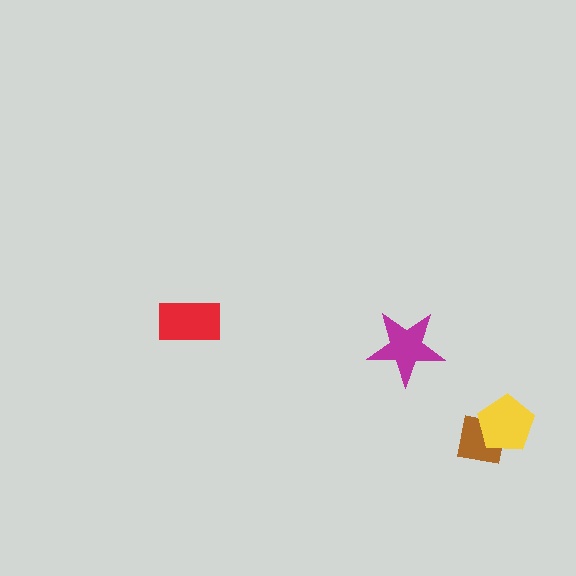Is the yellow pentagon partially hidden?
No, no other shape covers it.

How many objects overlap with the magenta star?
0 objects overlap with the magenta star.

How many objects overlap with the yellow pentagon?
1 object overlaps with the yellow pentagon.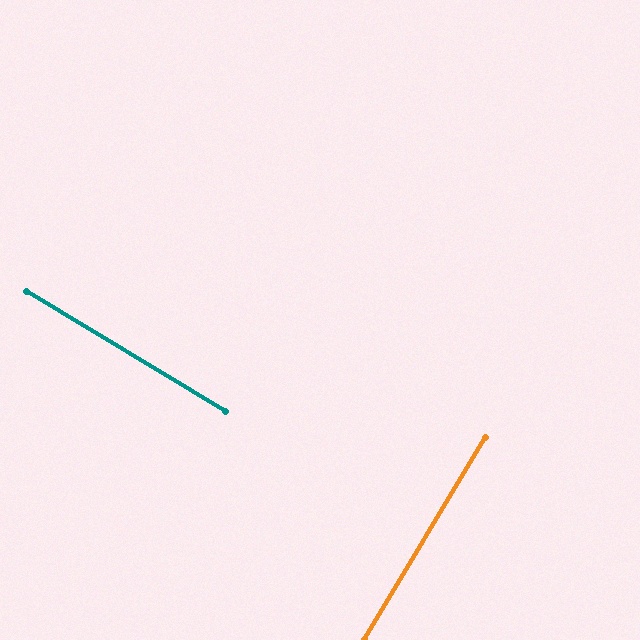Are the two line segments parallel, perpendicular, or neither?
Perpendicular — they meet at approximately 90°.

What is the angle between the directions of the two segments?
Approximately 90 degrees.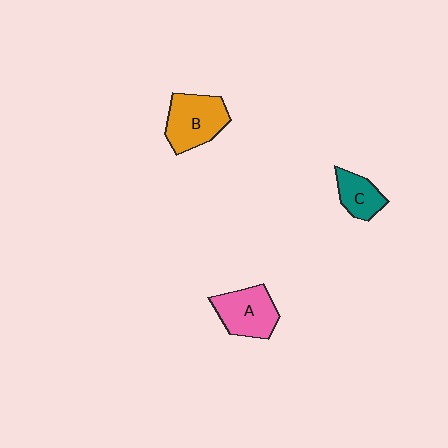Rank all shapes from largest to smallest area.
From largest to smallest: B (orange), A (pink), C (teal).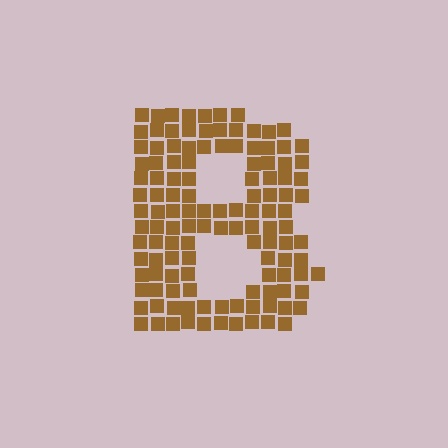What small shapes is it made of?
It is made of small squares.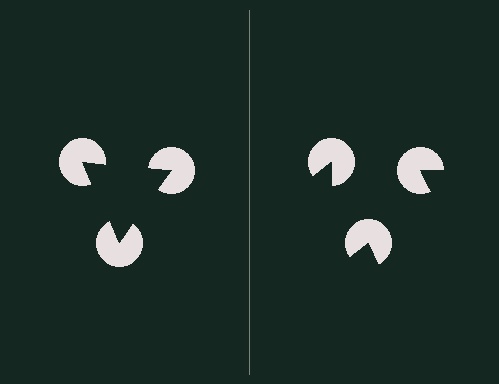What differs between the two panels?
The pac-man discs are positioned identically on both sides; only the wedge orientations differ. On the left they align to a triangle; on the right they are misaligned.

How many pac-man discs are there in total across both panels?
6 — 3 on each side.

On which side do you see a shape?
An illusory triangle appears on the left side. On the right side the wedge cuts are rotated, so no coherent shape forms.